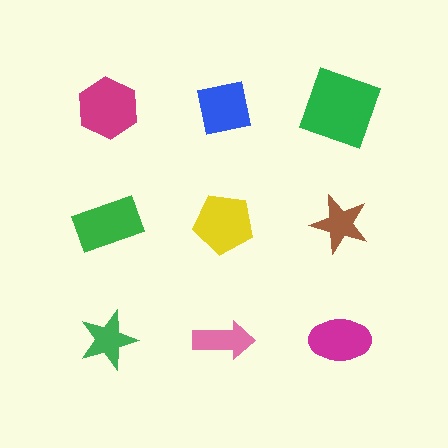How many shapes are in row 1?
3 shapes.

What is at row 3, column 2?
A pink arrow.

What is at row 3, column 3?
A magenta ellipse.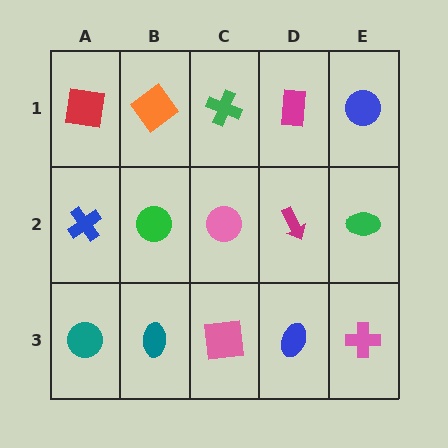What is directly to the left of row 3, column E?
A blue ellipse.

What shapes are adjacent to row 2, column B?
An orange diamond (row 1, column B), a teal ellipse (row 3, column B), a blue cross (row 2, column A), a pink circle (row 2, column C).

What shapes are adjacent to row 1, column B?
A green circle (row 2, column B), a red square (row 1, column A), a green cross (row 1, column C).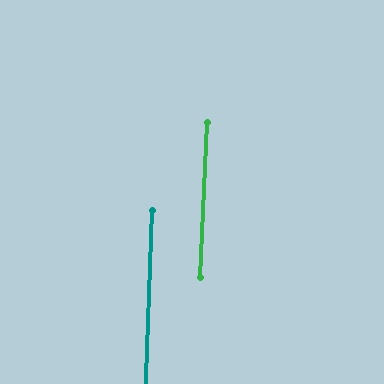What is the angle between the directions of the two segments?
Approximately 1 degree.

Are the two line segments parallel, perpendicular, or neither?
Parallel — their directions differ by only 0.7°.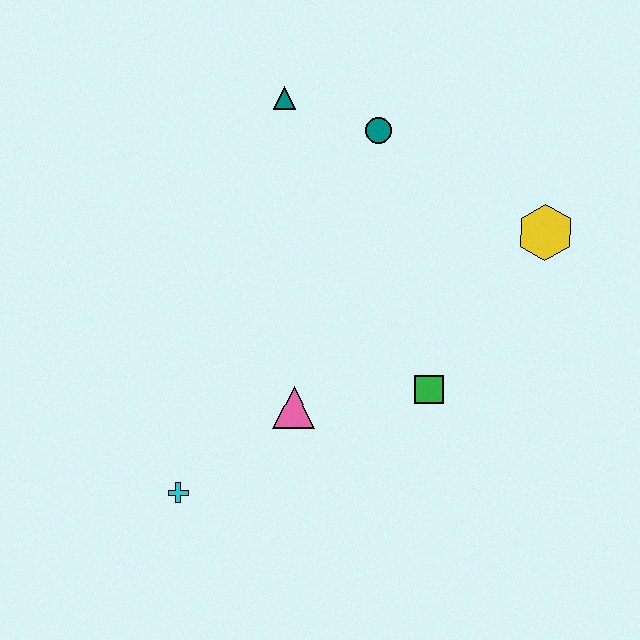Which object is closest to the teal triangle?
The teal circle is closest to the teal triangle.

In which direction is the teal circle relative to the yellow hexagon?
The teal circle is to the left of the yellow hexagon.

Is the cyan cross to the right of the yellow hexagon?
No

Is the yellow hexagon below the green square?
No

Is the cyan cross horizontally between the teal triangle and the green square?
No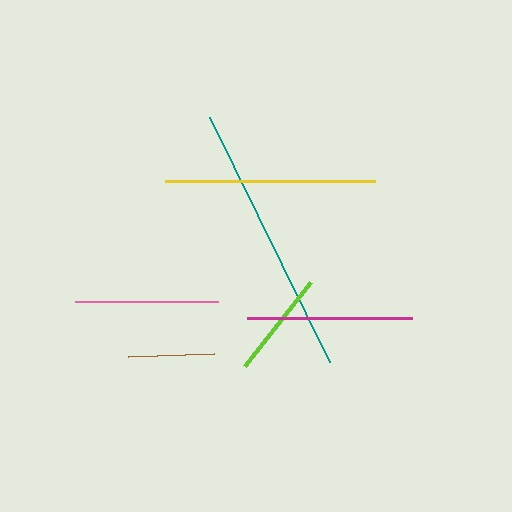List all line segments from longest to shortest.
From longest to shortest: teal, yellow, magenta, pink, lime, brown.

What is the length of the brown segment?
The brown segment is approximately 86 pixels long.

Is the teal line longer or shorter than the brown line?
The teal line is longer than the brown line.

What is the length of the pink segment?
The pink segment is approximately 142 pixels long.